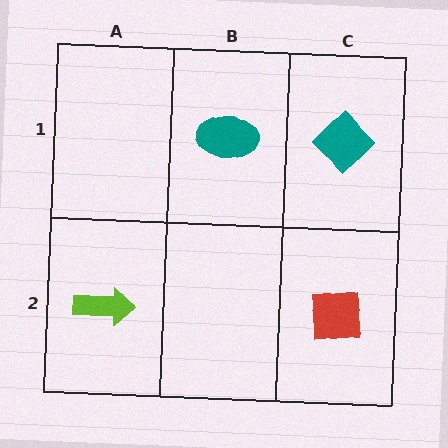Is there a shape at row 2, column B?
No, that cell is empty.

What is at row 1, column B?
A teal ellipse.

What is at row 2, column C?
A red square.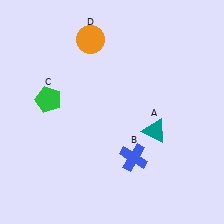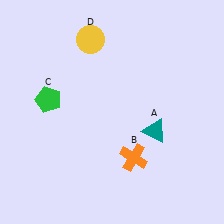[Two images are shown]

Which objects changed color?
B changed from blue to orange. D changed from orange to yellow.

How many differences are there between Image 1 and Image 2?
There are 2 differences between the two images.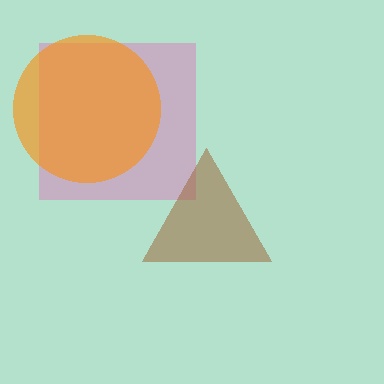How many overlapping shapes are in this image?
There are 3 overlapping shapes in the image.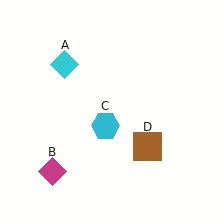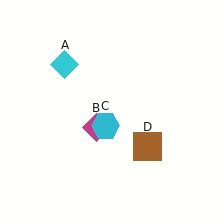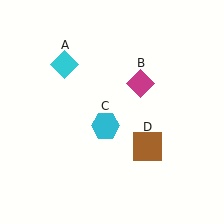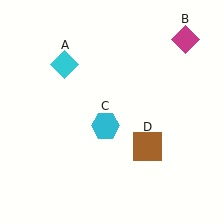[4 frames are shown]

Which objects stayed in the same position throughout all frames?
Cyan diamond (object A) and cyan hexagon (object C) and brown square (object D) remained stationary.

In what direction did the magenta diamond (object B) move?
The magenta diamond (object B) moved up and to the right.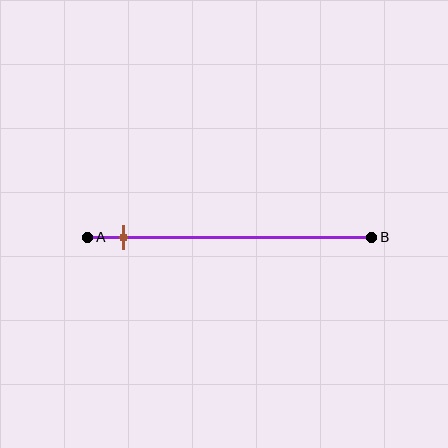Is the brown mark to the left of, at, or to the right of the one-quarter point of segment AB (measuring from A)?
The brown mark is to the left of the one-quarter point of segment AB.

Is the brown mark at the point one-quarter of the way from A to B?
No, the mark is at about 15% from A, not at the 25% one-quarter point.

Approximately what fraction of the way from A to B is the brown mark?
The brown mark is approximately 15% of the way from A to B.